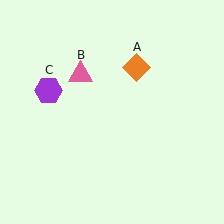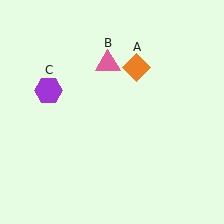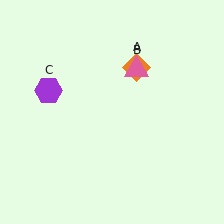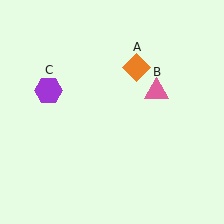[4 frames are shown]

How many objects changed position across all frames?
1 object changed position: pink triangle (object B).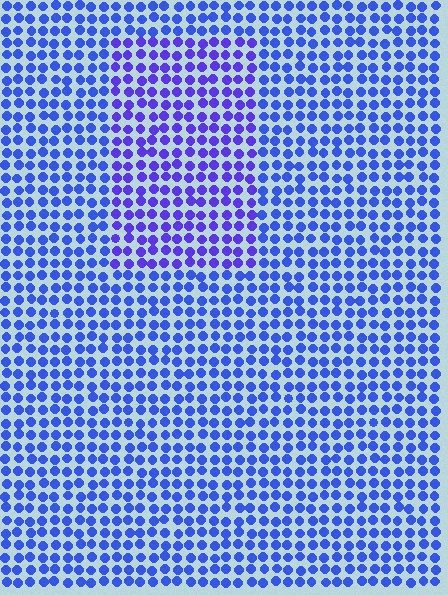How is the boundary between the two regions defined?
The boundary is defined purely by a slight shift in hue (about 25 degrees). Spacing, size, and orientation are identical on both sides.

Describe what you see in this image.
The image is filled with small blue elements in a uniform arrangement. A rectangle-shaped region is visible where the elements are tinted to a slightly different hue, forming a subtle color boundary.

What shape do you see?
I see a rectangle.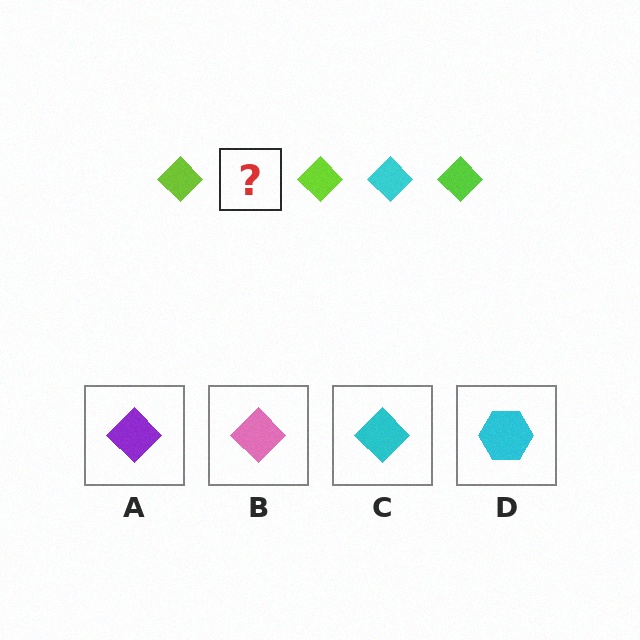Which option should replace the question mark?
Option C.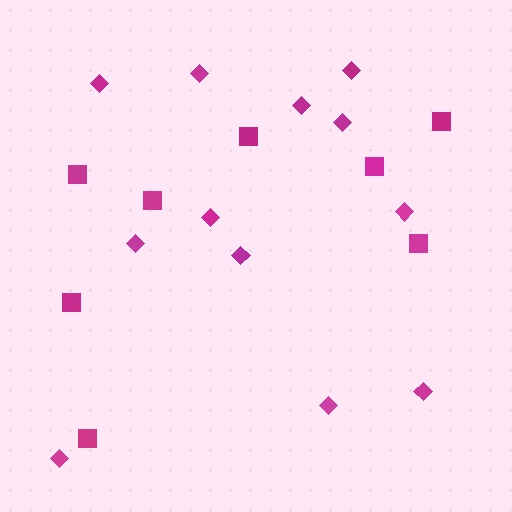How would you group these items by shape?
There are 2 groups: one group of diamonds (12) and one group of squares (8).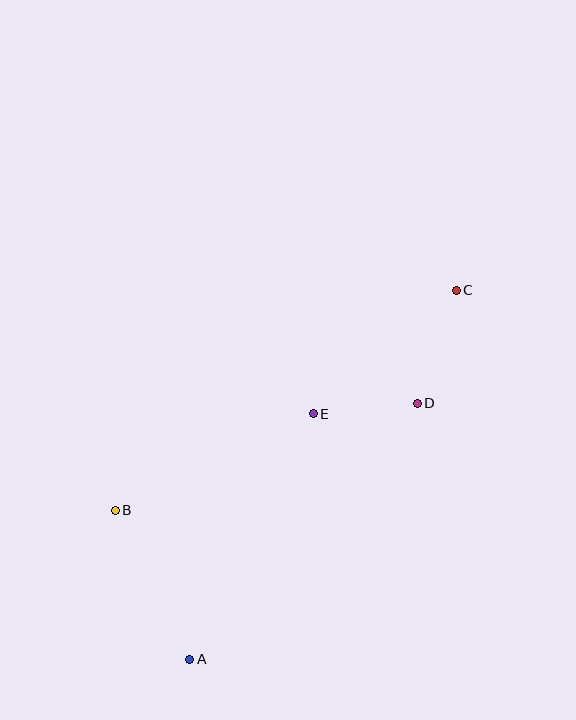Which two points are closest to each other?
Points D and E are closest to each other.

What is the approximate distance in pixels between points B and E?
The distance between B and E is approximately 220 pixels.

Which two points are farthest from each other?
Points A and C are farthest from each other.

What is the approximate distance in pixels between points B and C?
The distance between B and C is approximately 406 pixels.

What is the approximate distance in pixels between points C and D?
The distance between C and D is approximately 119 pixels.